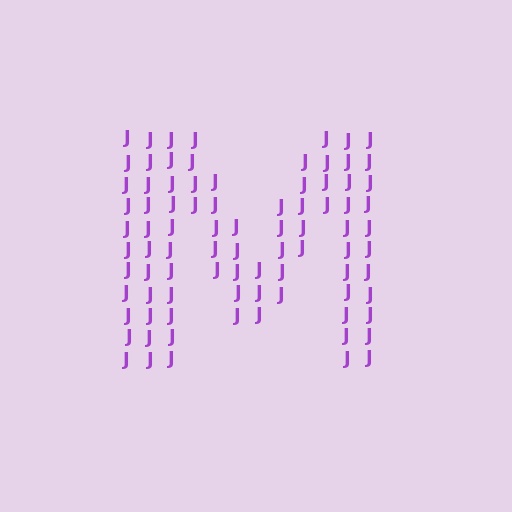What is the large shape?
The large shape is the letter M.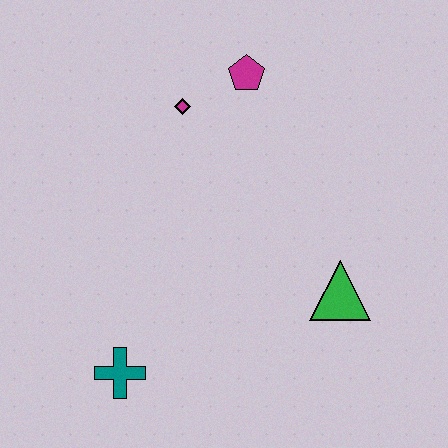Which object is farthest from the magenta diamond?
The teal cross is farthest from the magenta diamond.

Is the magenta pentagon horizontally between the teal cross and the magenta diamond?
No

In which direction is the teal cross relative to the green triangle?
The teal cross is to the left of the green triangle.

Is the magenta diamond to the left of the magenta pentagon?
Yes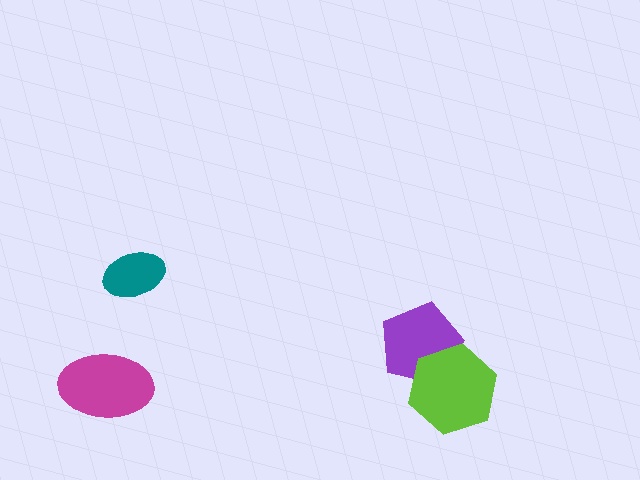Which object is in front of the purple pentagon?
The lime hexagon is in front of the purple pentagon.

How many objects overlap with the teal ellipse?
0 objects overlap with the teal ellipse.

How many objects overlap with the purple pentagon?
1 object overlaps with the purple pentagon.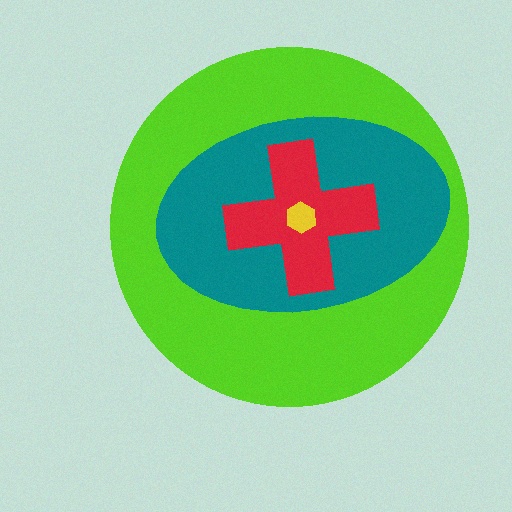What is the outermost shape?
The lime circle.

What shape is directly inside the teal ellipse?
The red cross.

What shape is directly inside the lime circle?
The teal ellipse.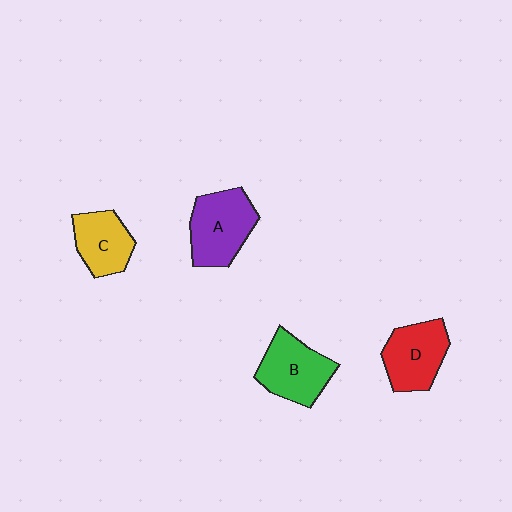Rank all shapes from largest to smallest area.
From largest to smallest: A (purple), B (green), D (red), C (yellow).